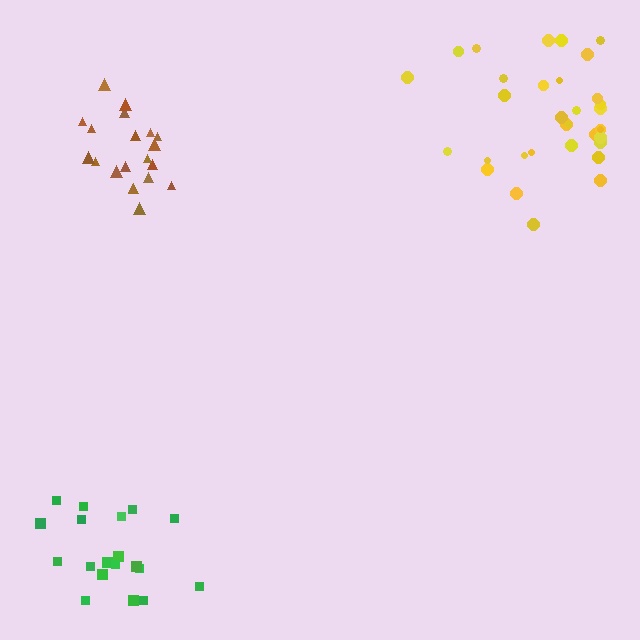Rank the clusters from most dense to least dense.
brown, green, yellow.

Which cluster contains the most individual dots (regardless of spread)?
Yellow (33).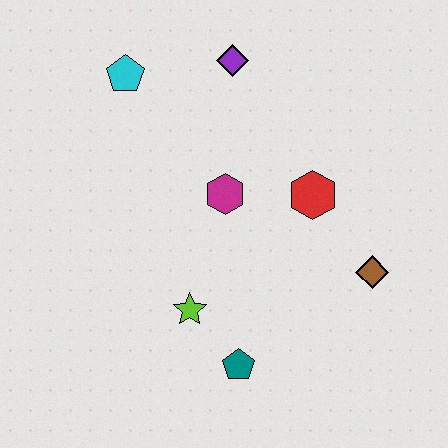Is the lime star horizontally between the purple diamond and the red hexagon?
No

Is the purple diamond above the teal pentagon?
Yes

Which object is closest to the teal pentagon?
The lime star is closest to the teal pentagon.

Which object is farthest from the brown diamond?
The cyan pentagon is farthest from the brown diamond.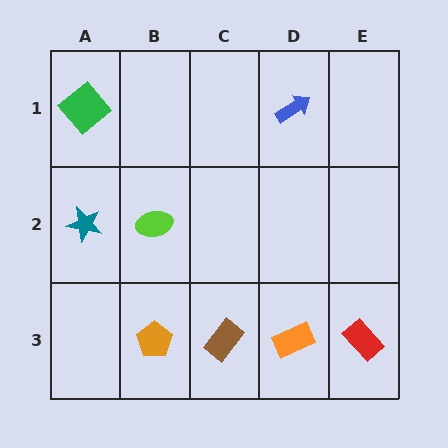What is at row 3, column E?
A red rectangle.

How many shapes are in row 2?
2 shapes.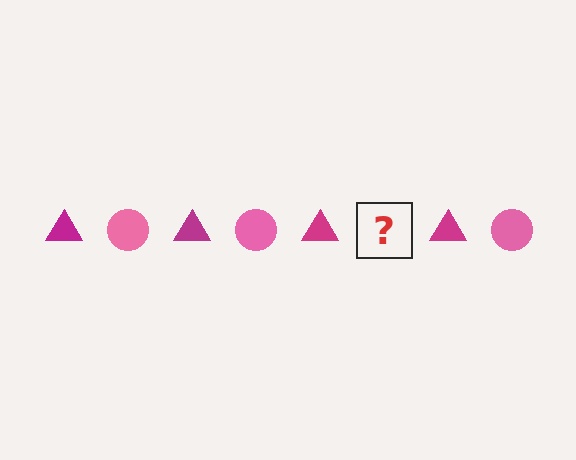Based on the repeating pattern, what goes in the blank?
The blank should be a pink circle.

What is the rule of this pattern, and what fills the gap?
The rule is that the pattern alternates between magenta triangle and pink circle. The gap should be filled with a pink circle.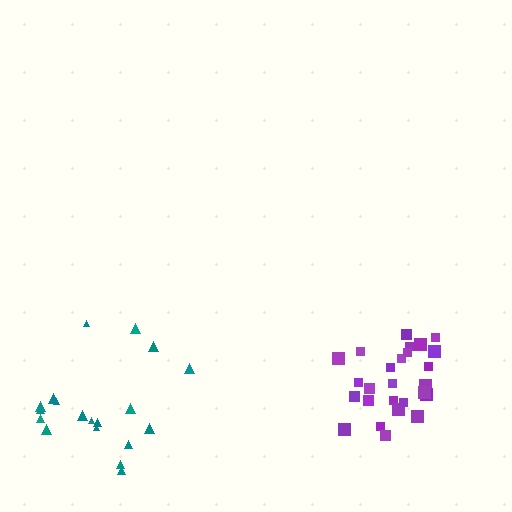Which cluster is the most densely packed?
Purple.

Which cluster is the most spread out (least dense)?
Teal.